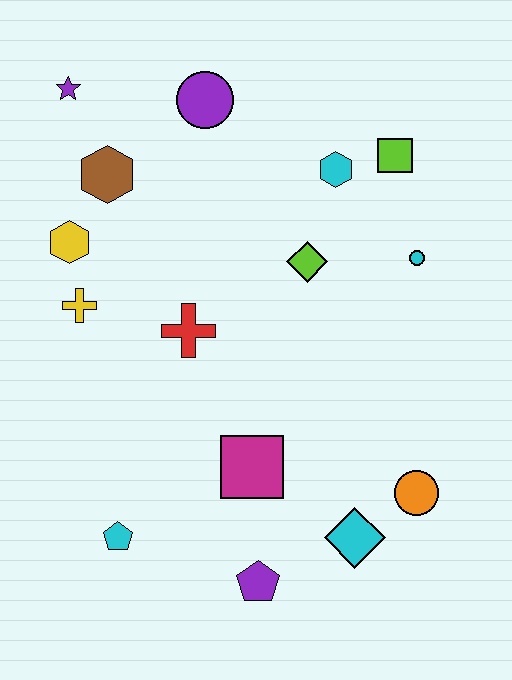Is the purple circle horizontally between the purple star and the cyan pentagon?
No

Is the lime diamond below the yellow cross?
No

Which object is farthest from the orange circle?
The purple star is farthest from the orange circle.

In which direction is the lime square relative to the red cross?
The lime square is to the right of the red cross.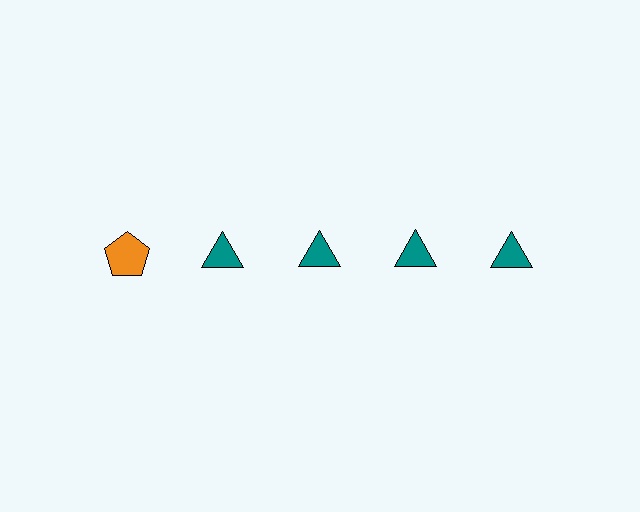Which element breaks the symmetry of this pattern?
The orange pentagon in the top row, leftmost column breaks the symmetry. All other shapes are teal triangles.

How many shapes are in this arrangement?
There are 5 shapes arranged in a grid pattern.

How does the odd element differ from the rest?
It differs in both color (orange instead of teal) and shape (pentagon instead of triangle).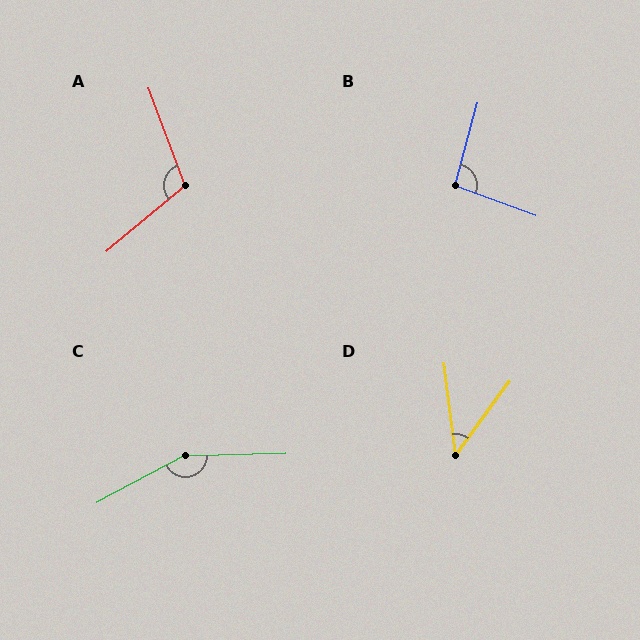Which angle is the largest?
C, at approximately 153 degrees.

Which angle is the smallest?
D, at approximately 43 degrees.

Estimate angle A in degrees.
Approximately 109 degrees.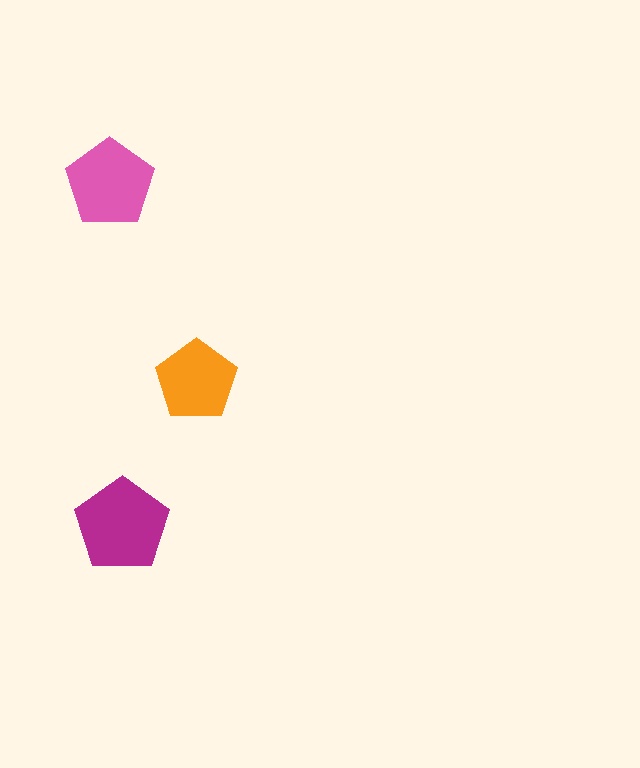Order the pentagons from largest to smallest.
the magenta one, the pink one, the orange one.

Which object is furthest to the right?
The orange pentagon is rightmost.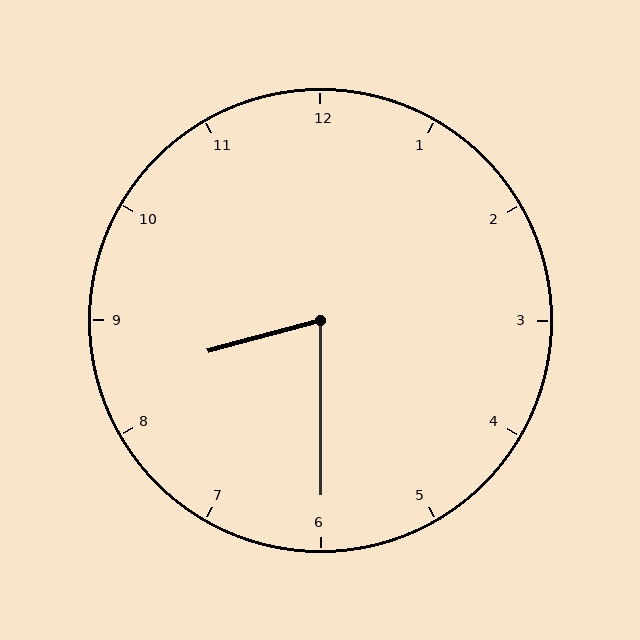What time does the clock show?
8:30.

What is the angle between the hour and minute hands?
Approximately 75 degrees.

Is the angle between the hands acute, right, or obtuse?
It is acute.